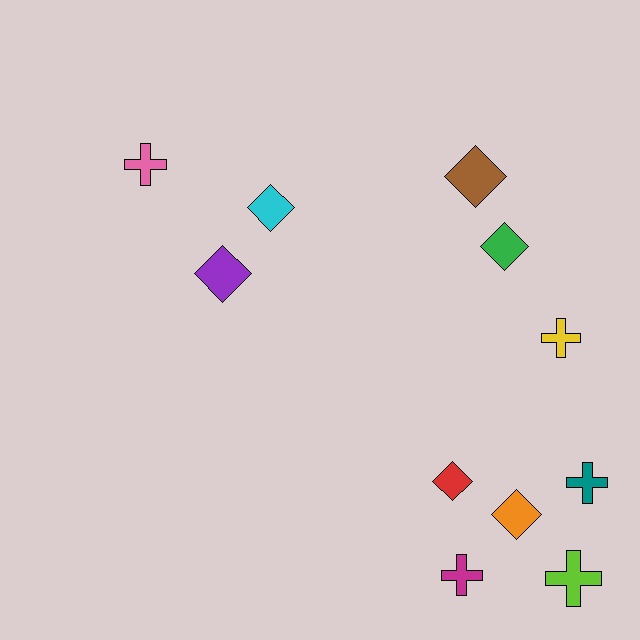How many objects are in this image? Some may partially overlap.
There are 11 objects.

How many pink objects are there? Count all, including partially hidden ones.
There is 1 pink object.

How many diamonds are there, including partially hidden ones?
There are 6 diamonds.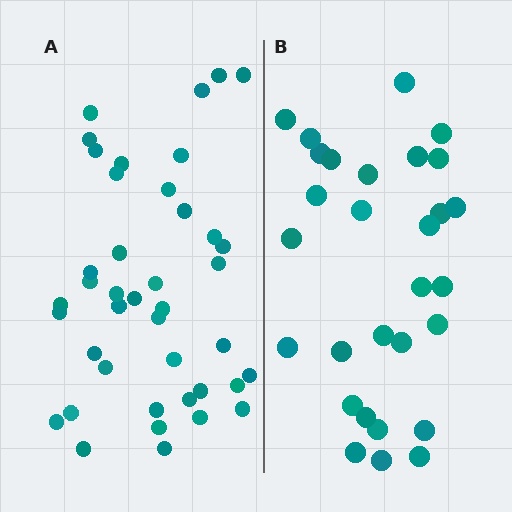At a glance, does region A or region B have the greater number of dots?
Region A (the left region) has more dots.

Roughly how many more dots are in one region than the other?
Region A has roughly 12 or so more dots than region B.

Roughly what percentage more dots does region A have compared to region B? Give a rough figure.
About 40% more.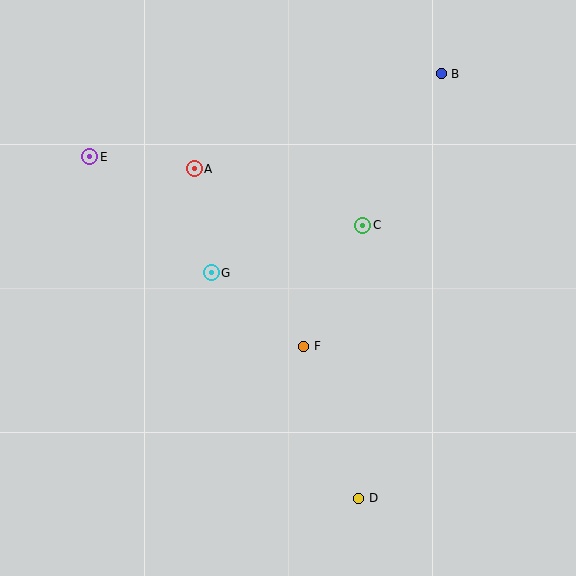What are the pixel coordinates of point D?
Point D is at (359, 498).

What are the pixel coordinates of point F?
Point F is at (304, 346).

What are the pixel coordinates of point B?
Point B is at (441, 74).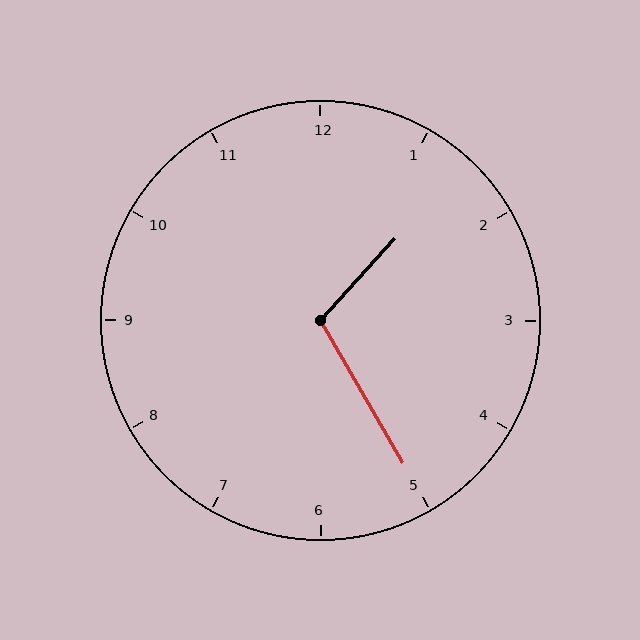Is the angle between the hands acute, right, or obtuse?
It is obtuse.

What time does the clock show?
1:25.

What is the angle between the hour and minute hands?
Approximately 108 degrees.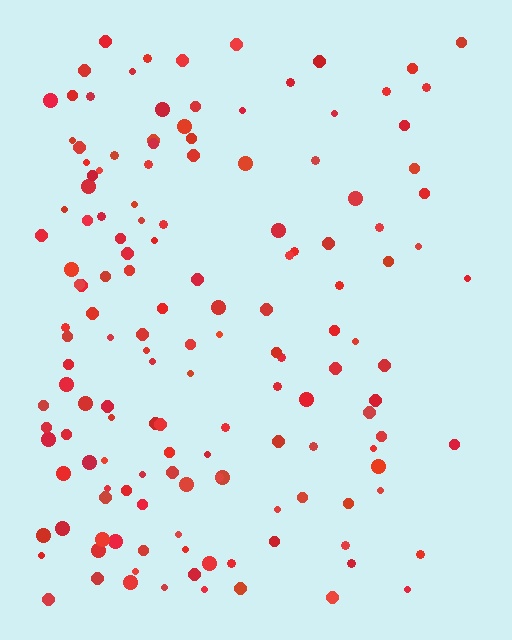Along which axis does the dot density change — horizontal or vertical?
Horizontal.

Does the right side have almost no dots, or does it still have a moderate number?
Still a moderate number, just noticeably fewer than the left.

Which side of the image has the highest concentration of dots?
The left.